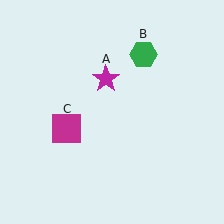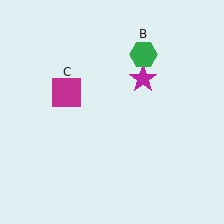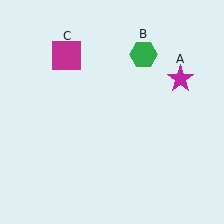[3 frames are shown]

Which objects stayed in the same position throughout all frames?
Green hexagon (object B) remained stationary.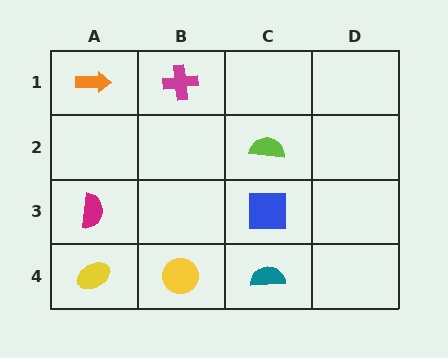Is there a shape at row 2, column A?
No, that cell is empty.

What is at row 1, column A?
An orange arrow.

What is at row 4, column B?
A yellow circle.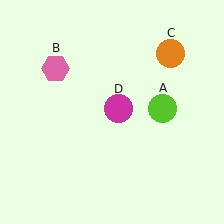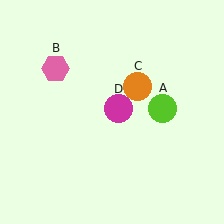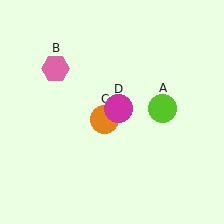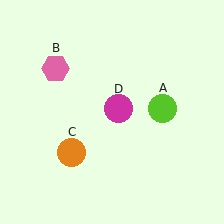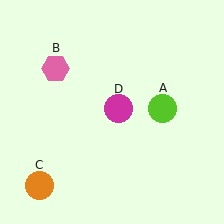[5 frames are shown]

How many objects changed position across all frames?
1 object changed position: orange circle (object C).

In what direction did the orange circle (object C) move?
The orange circle (object C) moved down and to the left.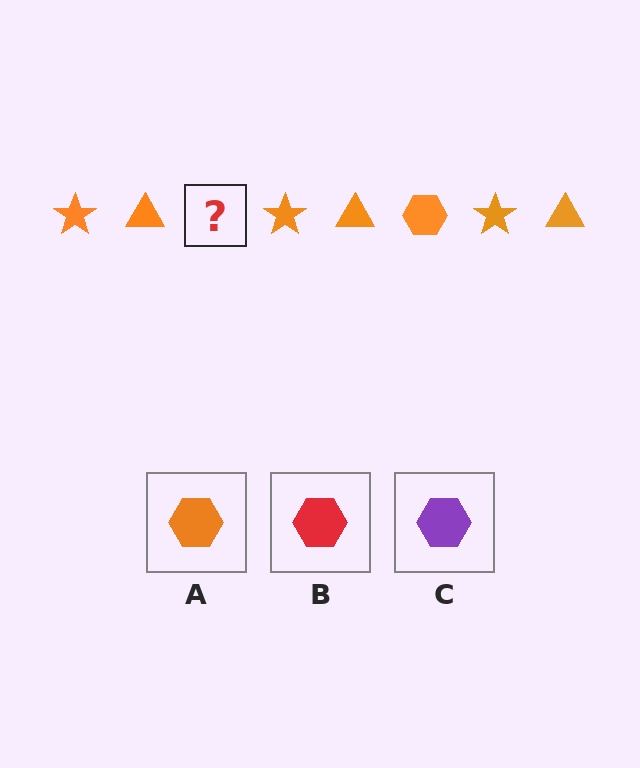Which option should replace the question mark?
Option A.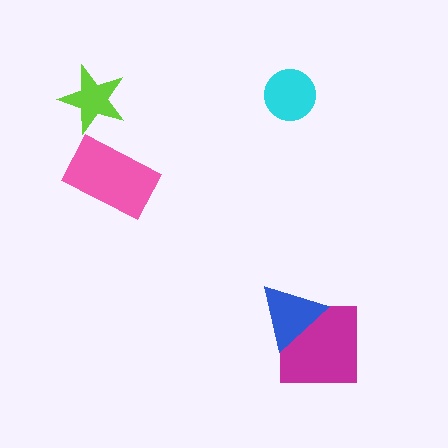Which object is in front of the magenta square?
The blue triangle is in front of the magenta square.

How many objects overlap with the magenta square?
1 object overlaps with the magenta square.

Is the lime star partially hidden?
No, no other shape covers it.